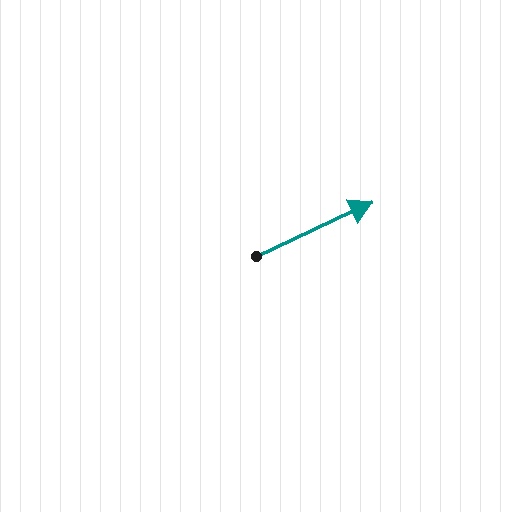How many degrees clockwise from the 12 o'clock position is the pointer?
Approximately 65 degrees.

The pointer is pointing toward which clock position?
Roughly 2 o'clock.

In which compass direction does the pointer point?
Northeast.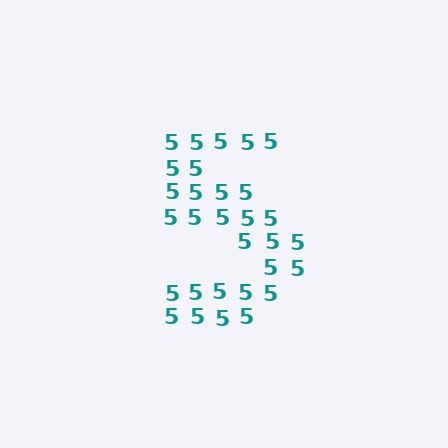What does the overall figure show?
The overall figure shows the digit 5.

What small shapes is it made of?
It is made of small digit 5's.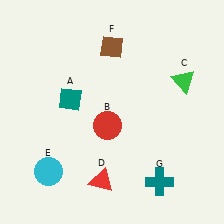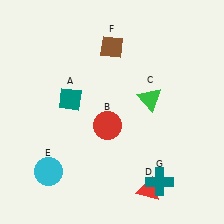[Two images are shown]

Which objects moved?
The objects that moved are: the green triangle (C), the red triangle (D).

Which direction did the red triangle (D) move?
The red triangle (D) moved right.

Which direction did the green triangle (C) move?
The green triangle (C) moved left.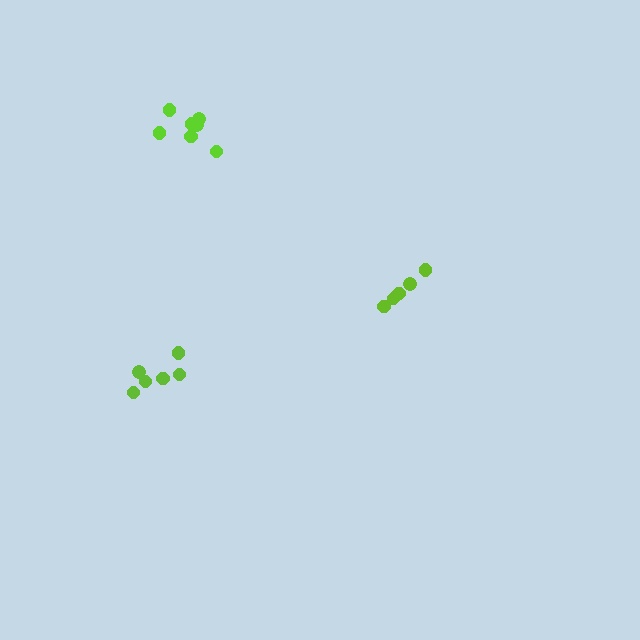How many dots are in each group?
Group 1: 5 dots, Group 2: 6 dots, Group 3: 7 dots (18 total).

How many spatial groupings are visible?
There are 3 spatial groupings.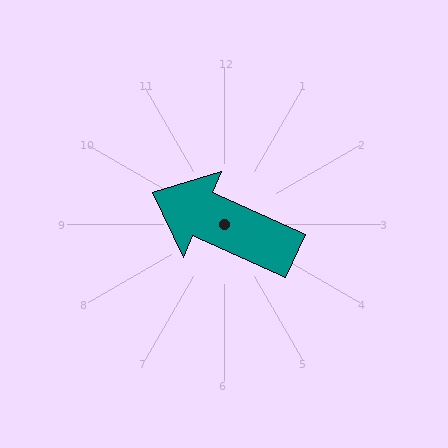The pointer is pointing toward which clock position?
Roughly 10 o'clock.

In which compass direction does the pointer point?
Northwest.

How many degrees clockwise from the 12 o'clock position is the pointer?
Approximately 294 degrees.